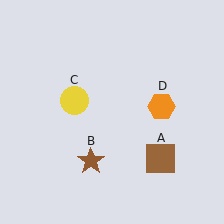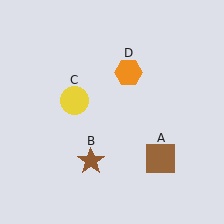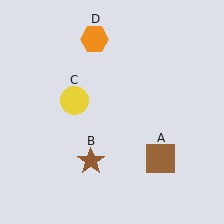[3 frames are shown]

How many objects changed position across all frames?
1 object changed position: orange hexagon (object D).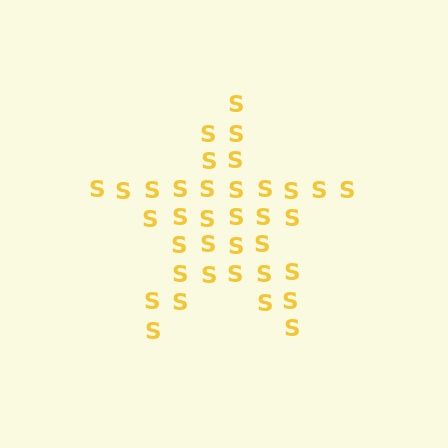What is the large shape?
The large shape is a star.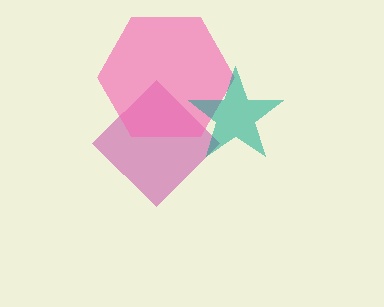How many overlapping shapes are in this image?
There are 3 overlapping shapes in the image.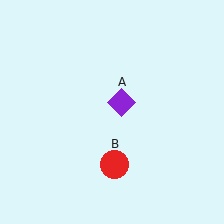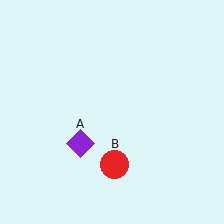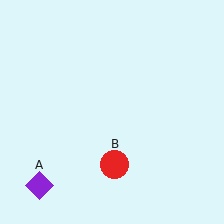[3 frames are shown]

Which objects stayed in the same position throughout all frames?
Red circle (object B) remained stationary.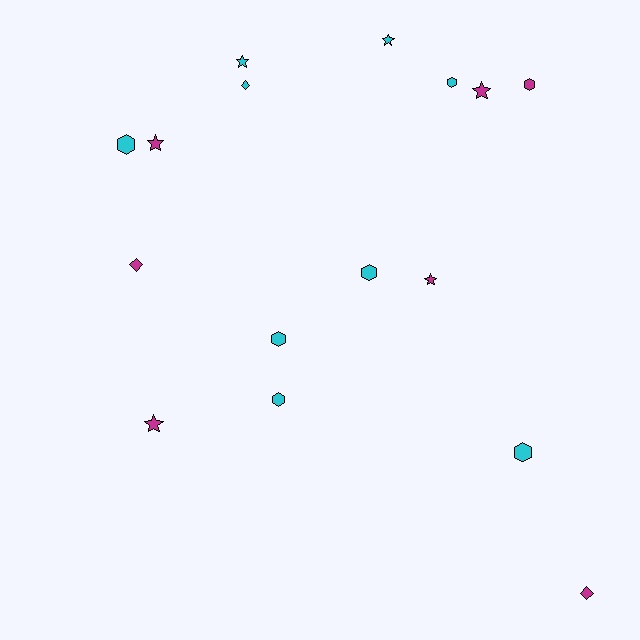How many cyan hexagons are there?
There are 6 cyan hexagons.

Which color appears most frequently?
Cyan, with 9 objects.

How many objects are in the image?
There are 16 objects.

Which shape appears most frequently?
Hexagon, with 7 objects.